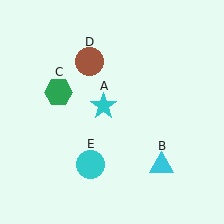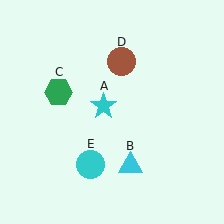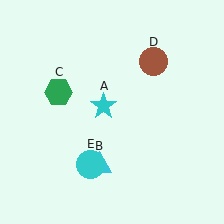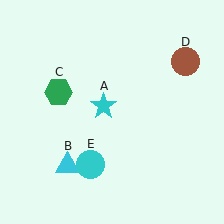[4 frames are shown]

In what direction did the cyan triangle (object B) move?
The cyan triangle (object B) moved left.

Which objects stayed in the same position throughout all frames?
Cyan star (object A) and green hexagon (object C) and cyan circle (object E) remained stationary.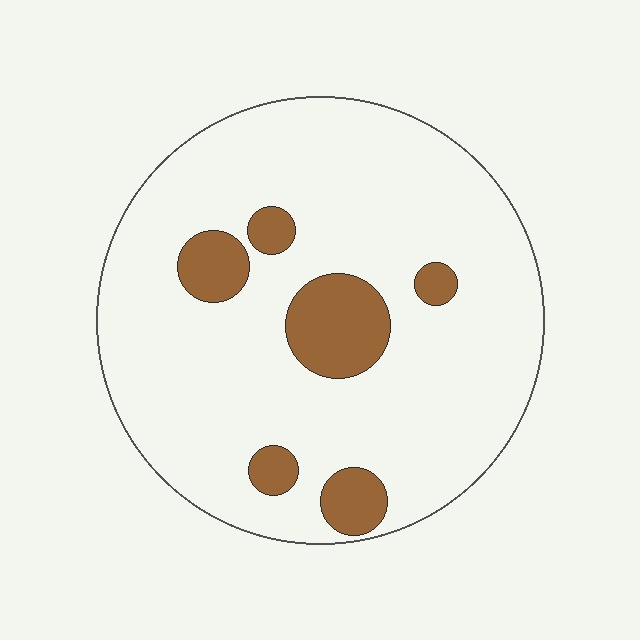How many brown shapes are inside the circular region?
6.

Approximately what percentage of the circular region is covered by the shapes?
Approximately 15%.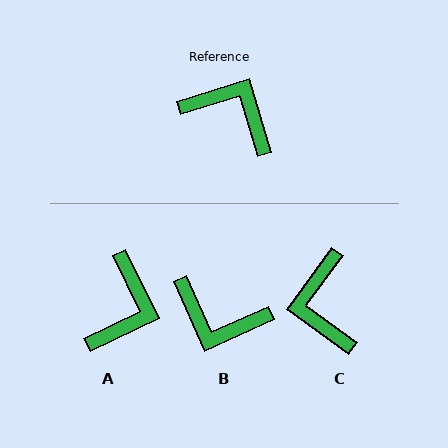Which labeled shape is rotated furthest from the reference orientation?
B, about 173 degrees away.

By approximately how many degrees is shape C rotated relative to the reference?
Approximately 127 degrees counter-clockwise.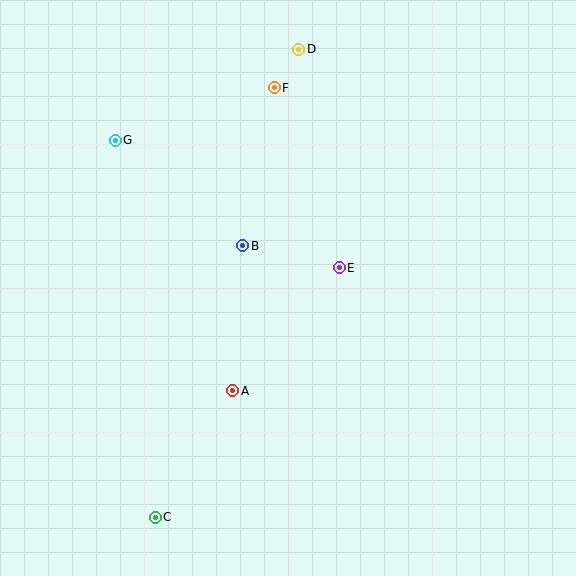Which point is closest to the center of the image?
Point E at (339, 268) is closest to the center.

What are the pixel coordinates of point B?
Point B is at (243, 246).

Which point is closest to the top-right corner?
Point D is closest to the top-right corner.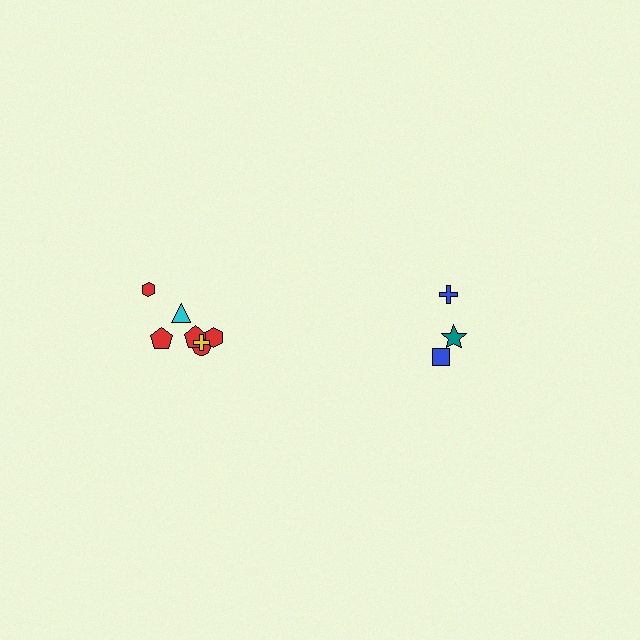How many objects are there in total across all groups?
There are 10 objects.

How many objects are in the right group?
There are 3 objects.